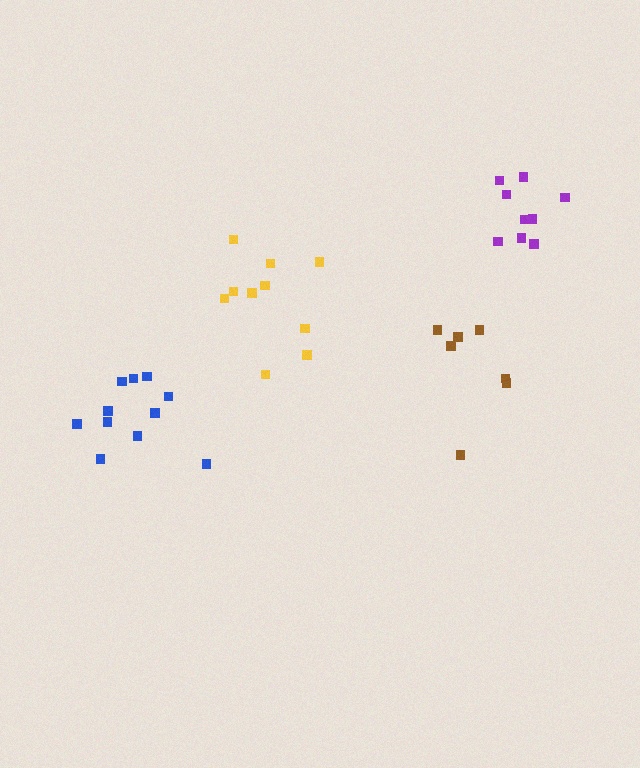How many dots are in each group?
Group 1: 7 dots, Group 2: 10 dots, Group 3: 9 dots, Group 4: 11 dots (37 total).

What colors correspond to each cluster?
The clusters are colored: brown, yellow, purple, blue.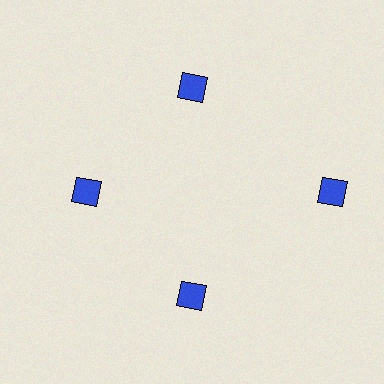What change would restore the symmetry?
The symmetry would be restored by moving it inward, back onto the ring so that all 4 squares sit at equal angles and equal distance from the center.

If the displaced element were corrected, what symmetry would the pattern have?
It would have 4-fold rotational symmetry — the pattern would map onto itself every 90 degrees.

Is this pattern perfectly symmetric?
No. The 4 blue squares are arranged in a ring, but one element near the 3 o'clock position is pushed outward from the center, breaking the 4-fold rotational symmetry.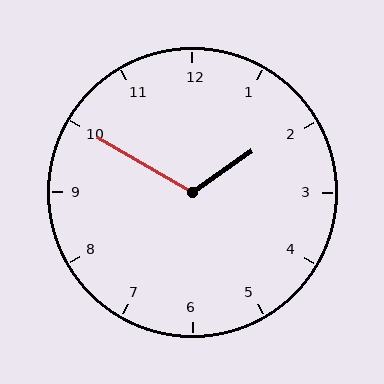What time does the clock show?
1:50.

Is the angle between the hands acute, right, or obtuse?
It is obtuse.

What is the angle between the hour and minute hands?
Approximately 115 degrees.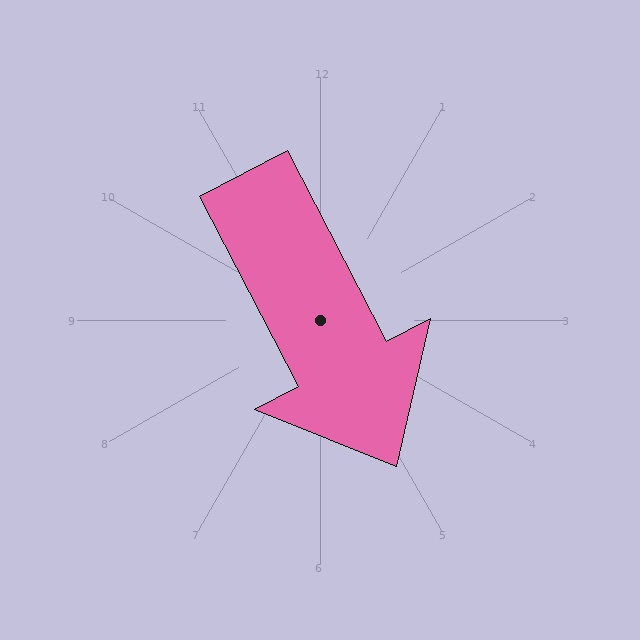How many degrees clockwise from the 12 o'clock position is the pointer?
Approximately 152 degrees.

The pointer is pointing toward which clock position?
Roughly 5 o'clock.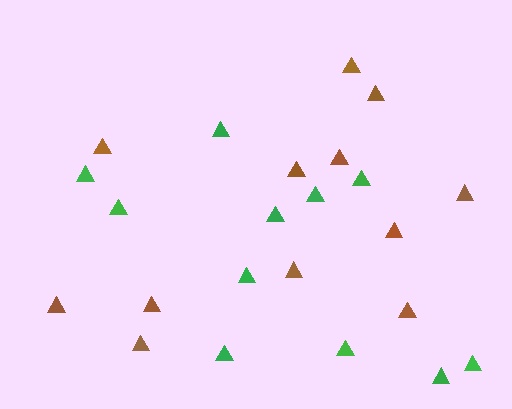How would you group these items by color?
There are 2 groups: one group of brown triangles (12) and one group of green triangles (11).